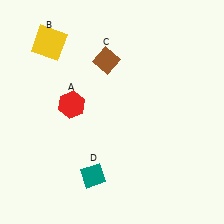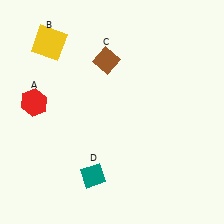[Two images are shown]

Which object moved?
The red hexagon (A) moved left.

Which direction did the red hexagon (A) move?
The red hexagon (A) moved left.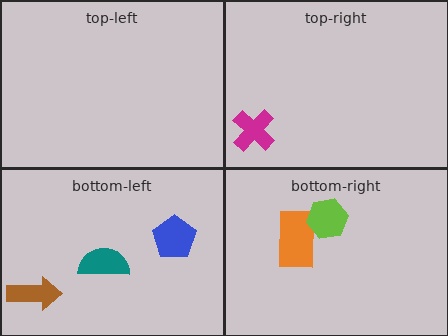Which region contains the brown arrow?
The bottom-left region.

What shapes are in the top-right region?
The magenta cross.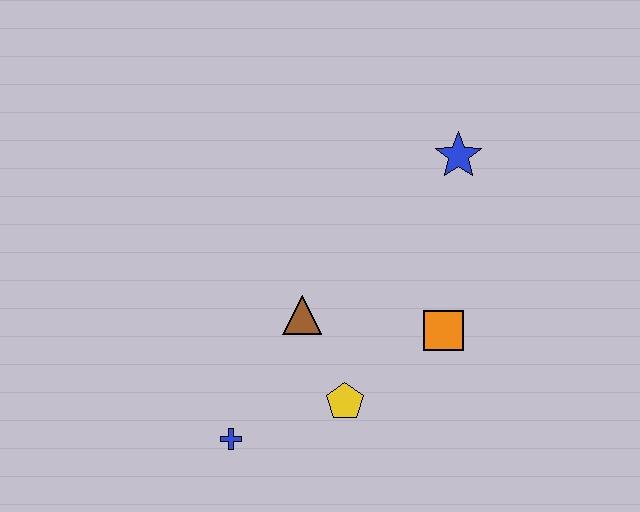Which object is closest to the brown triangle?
The yellow pentagon is closest to the brown triangle.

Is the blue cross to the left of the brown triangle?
Yes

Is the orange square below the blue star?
Yes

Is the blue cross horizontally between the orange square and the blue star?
No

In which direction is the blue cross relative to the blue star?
The blue cross is below the blue star.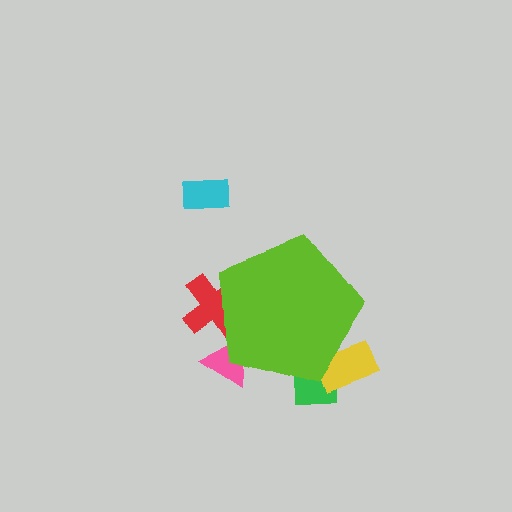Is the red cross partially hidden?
Yes, the red cross is partially hidden behind the lime pentagon.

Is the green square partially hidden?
Yes, the green square is partially hidden behind the lime pentagon.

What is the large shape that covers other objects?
A lime pentagon.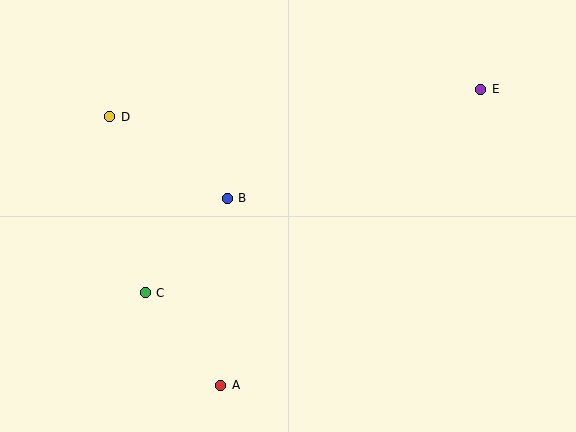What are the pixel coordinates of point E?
Point E is at (481, 89).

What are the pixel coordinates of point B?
Point B is at (227, 198).